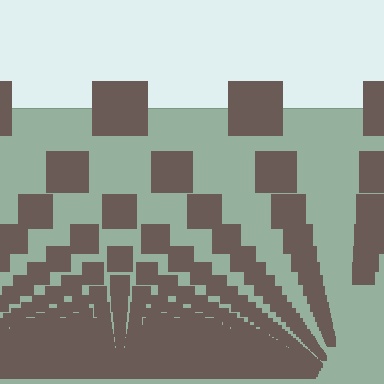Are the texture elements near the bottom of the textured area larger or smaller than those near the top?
Smaller. The gradient is inverted — elements near the bottom are smaller and denser.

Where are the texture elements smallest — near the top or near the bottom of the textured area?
Near the bottom.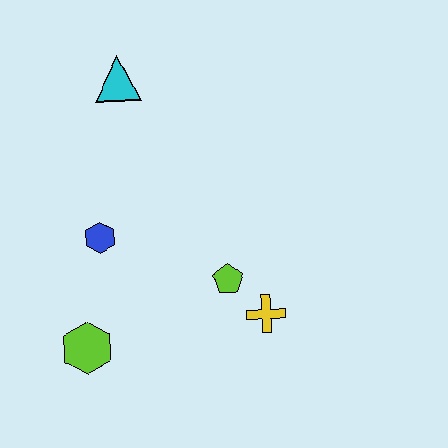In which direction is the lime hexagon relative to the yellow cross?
The lime hexagon is to the left of the yellow cross.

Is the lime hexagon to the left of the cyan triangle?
Yes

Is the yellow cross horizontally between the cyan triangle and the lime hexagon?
No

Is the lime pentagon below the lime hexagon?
No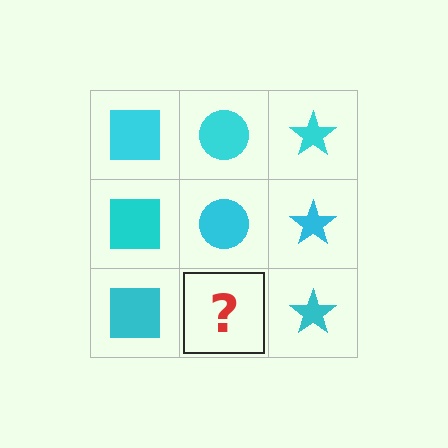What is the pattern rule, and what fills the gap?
The rule is that each column has a consistent shape. The gap should be filled with a cyan circle.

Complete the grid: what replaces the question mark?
The question mark should be replaced with a cyan circle.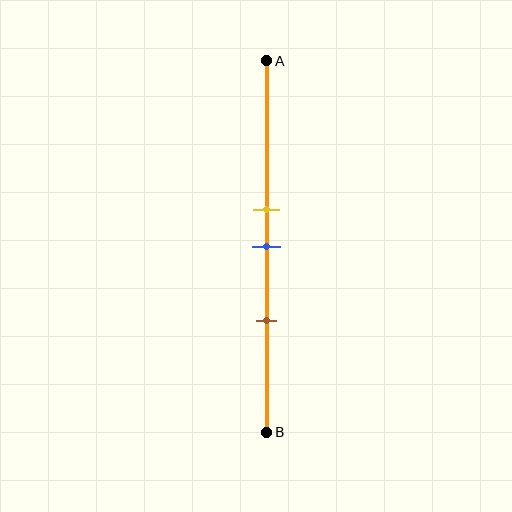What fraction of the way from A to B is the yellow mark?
The yellow mark is approximately 40% (0.4) of the way from A to B.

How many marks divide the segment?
There are 3 marks dividing the segment.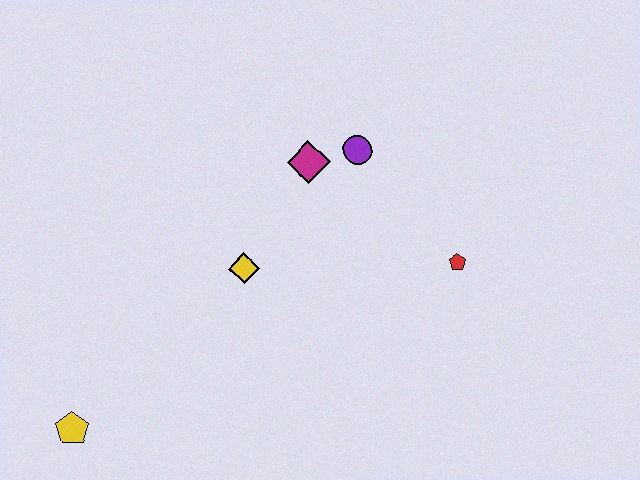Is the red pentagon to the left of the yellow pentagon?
No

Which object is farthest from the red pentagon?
The yellow pentagon is farthest from the red pentagon.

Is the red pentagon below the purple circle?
Yes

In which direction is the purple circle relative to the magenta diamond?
The purple circle is to the right of the magenta diamond.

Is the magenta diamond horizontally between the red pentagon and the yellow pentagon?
Yes